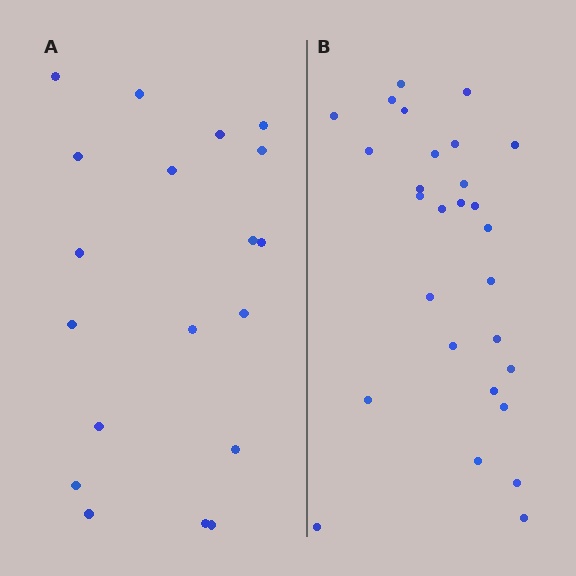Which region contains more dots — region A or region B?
Region B (the right region) has more dots.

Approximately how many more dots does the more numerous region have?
Region B has roughly 8 or so more dots than region A.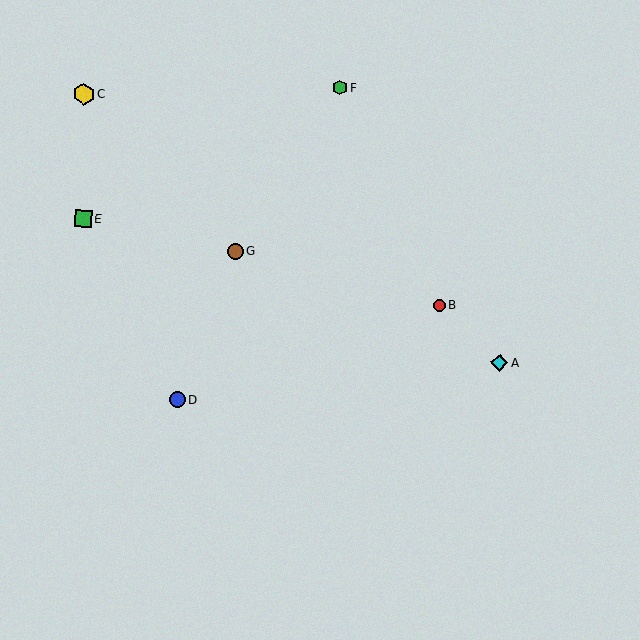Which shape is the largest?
The yellow hexagon (labeled C) is the largest.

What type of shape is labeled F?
Shape F is a green hexagon.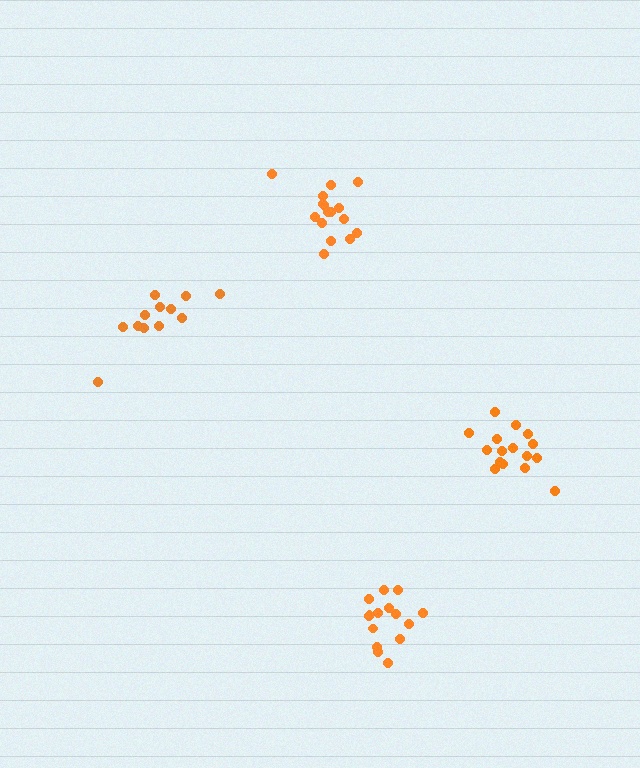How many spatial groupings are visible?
There are 4 spatial groupings.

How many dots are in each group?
Group 1: 12 dots, Group 2: 16 dots, Group 3: 16 dots, Group 4: 15 dots (59 total).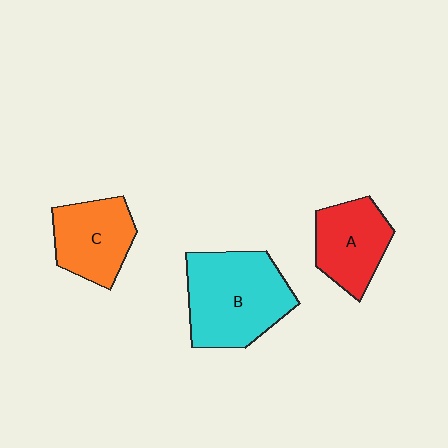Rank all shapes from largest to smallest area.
From largest to smallest: B (cyan), C (orange), A (red).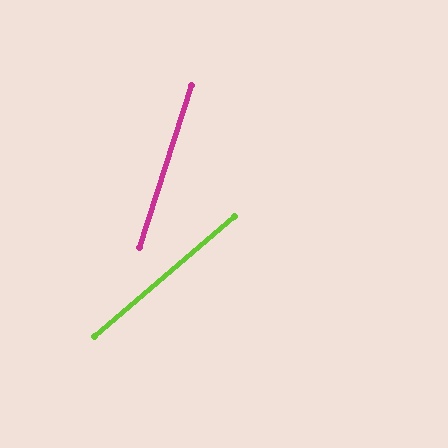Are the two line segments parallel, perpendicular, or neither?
Neither parallel nor perpendicular — they differ by about 32°.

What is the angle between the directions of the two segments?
Approximately 32 degrees.